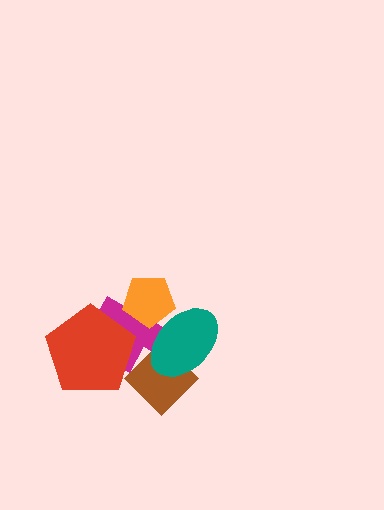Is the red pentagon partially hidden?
No, no other shape covers it.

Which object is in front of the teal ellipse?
The orange pentagon is in front of the teal ellipse.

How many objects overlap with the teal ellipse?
3 objects overlap with the teal ellipse.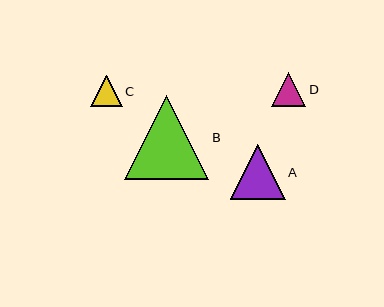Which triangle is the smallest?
Triangle C is the smallest with a size of approximately 32 pixels.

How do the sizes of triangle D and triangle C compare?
Triangle D and triangle C are approximately the same size.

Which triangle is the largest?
Triangle B is the largest with a size of approximately 84 pixels.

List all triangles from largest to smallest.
From largest to smallest: B, A, D, C.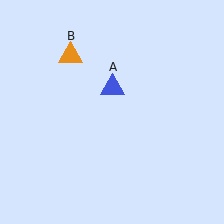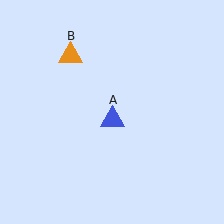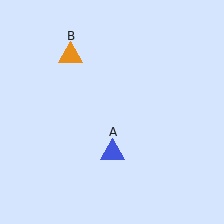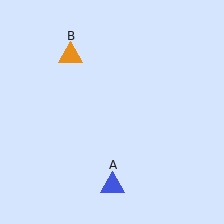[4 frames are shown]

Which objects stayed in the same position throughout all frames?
Orange triangle (object B) remained stationary.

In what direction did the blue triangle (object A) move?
The blue triangle (object A) moved down.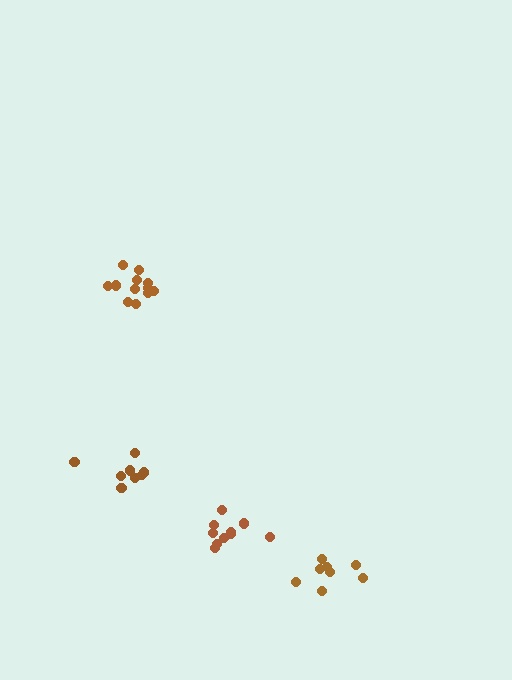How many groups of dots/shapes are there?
There are 4 groups.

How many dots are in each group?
Group 1: 12 dots, Group 2: 10 dots, Group 3: 8 dots, Group 4: 8 dots (38 total).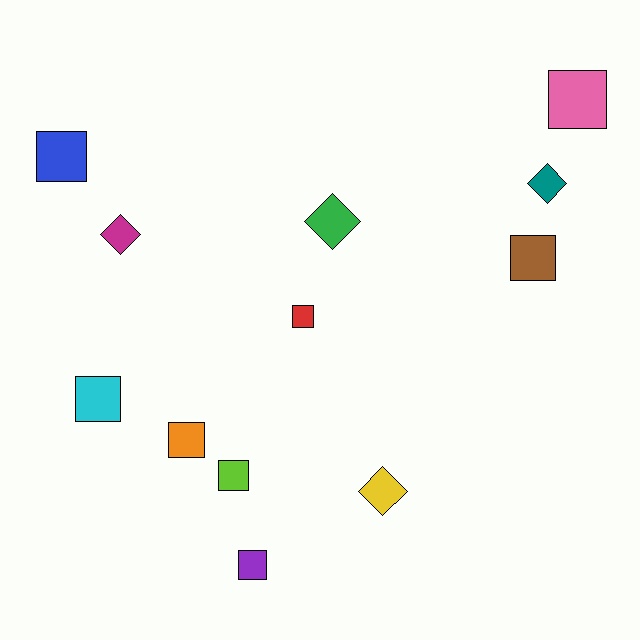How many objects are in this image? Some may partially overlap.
There are 12 objects.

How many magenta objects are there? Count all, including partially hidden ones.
There is 1 magenta object.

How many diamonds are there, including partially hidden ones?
There are 4 diamonds.